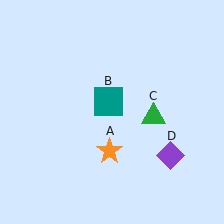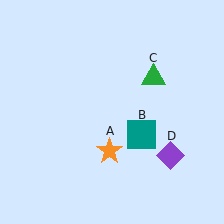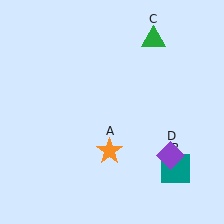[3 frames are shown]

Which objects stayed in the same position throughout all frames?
Orange star (object A) and purple diamond (object D) remained stationary.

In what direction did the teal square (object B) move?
The teal square (object B) moved down and to the right.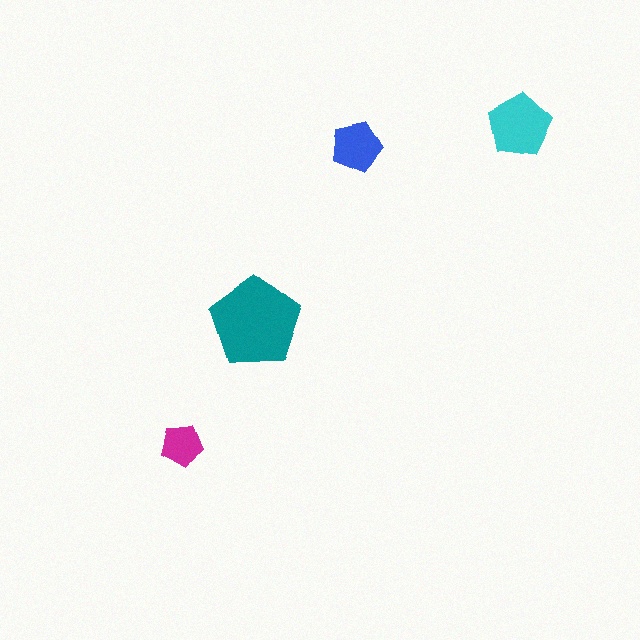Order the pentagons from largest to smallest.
the teal one, the cyan one, the blue one, the magenta one.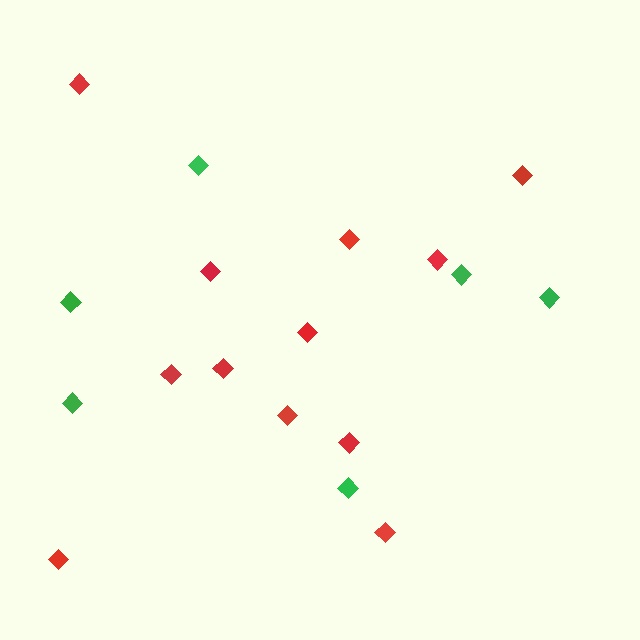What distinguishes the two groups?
There are 2 groups: one group of green diamonds (6) and one group of red diamonds (12).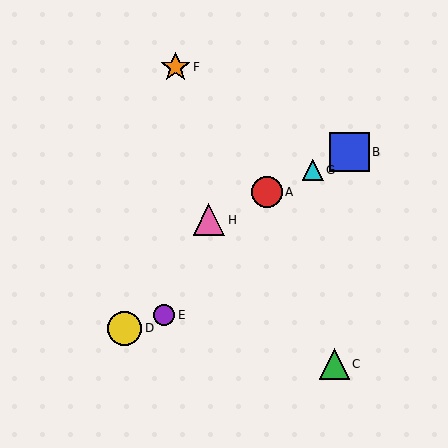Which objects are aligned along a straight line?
Objects A, B, G, H are aligned along a straight line.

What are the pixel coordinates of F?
Object F is at (176, 67).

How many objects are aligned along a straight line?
4 objects (A, B, G, H) are aligned along a straight line.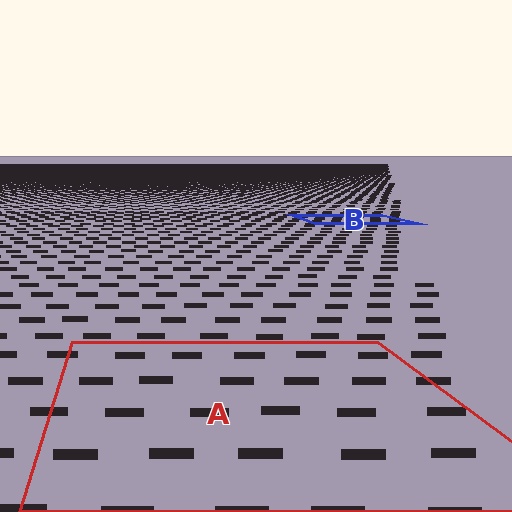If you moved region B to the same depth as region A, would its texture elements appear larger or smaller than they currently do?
They would appear larger. At a closer depth, the same texture elements are projected at a bigger on-screen size.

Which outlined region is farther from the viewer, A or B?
Region B is farther from the viewer — the texture elements inside it appear smaller and more densely packed.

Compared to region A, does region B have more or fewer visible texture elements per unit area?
Region B has more texture elements per unit area — they are packed more densely because it is farther away.